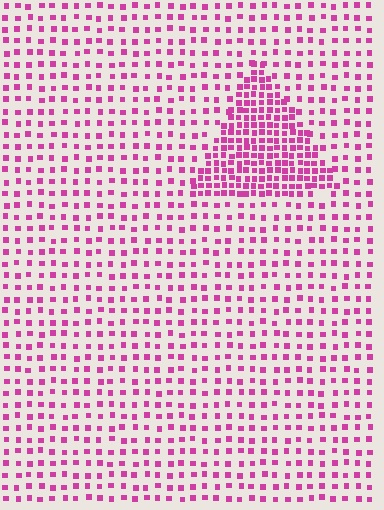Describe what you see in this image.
The image contains small magenta elements arranged at two different densities. A triangle-shaped region is visible where the elements are more densely packed than the surrounding area.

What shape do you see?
I see a triangle.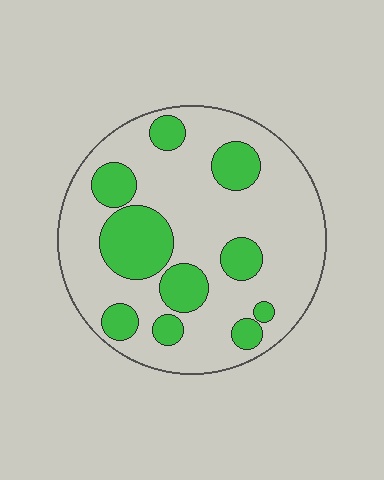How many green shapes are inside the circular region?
10.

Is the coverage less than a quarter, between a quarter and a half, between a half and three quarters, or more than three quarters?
Between a quarter and a half.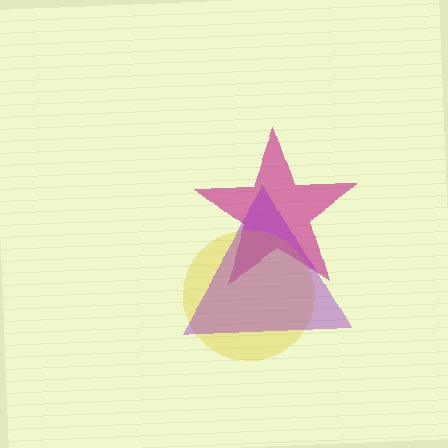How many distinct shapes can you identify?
There are 3 distinct shapes: a magenta star, a yellow circle, a purple triangle.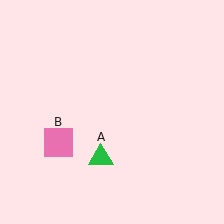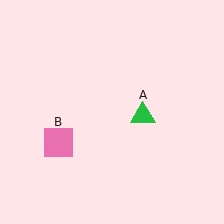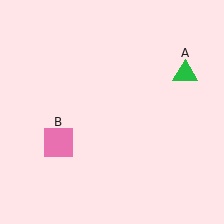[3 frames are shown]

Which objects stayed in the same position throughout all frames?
Pink square (object B) remained stationary.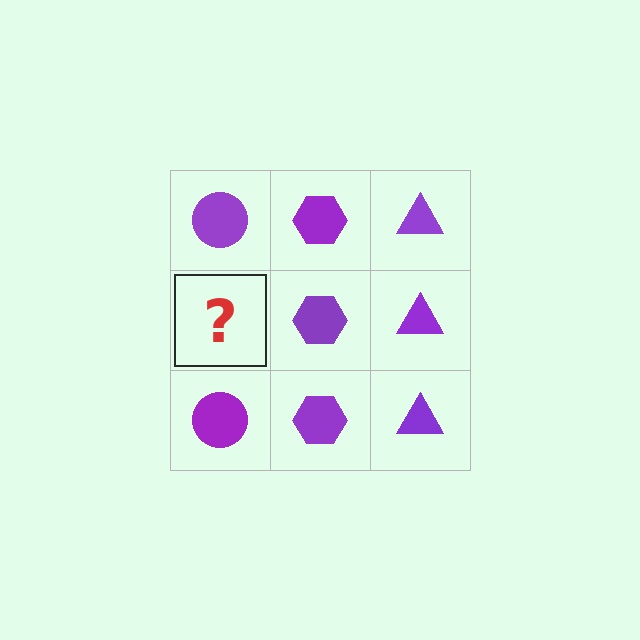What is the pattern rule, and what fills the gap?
The rule is that each column has a consistent shape. The gap should be filled with a purple circle.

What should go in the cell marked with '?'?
The missing cell should contain a purple circle.